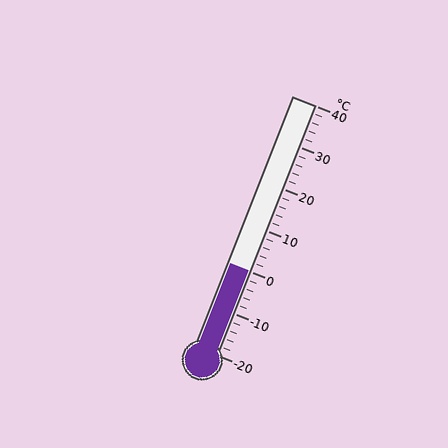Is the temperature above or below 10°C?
The temperature is below 10°C.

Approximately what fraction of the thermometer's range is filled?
The thermometer is filled to approximately 35% of its range.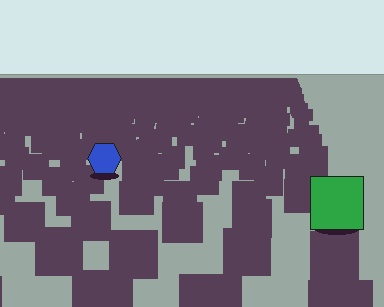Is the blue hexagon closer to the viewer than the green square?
No. The green square is closer — you can tell from the texture gradient: the ground texture is coarser near it.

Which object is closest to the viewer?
The green square is closest. The texture marks near it are larger and more spread out.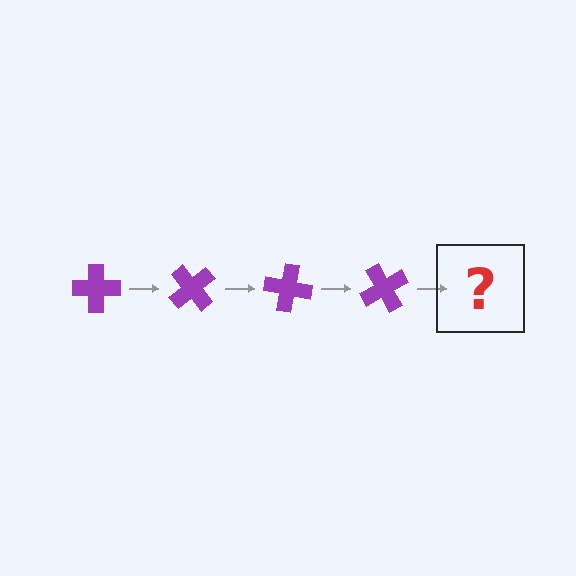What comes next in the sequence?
The next element should be a purple cross rotated 200 degrees.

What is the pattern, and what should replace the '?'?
The pattern is that the cross rotates 50 degrees each step. The '?' should be a purple cross rotated 200 degrees.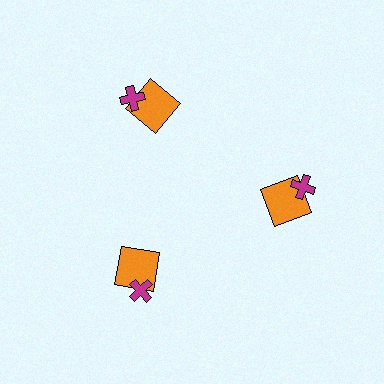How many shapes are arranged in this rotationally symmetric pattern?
There are 6 shapes, arranged in 3 groups of 2.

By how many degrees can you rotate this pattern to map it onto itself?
The pattern maps onto itself every 120 degrees of rotation.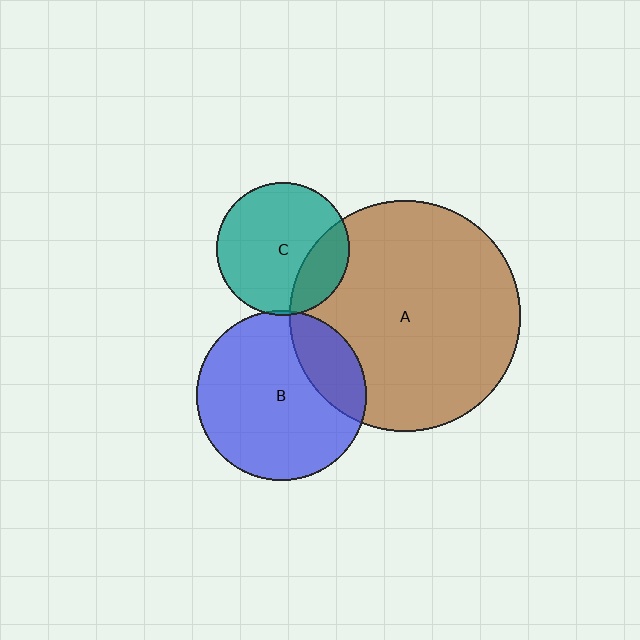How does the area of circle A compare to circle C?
Approximately 3.0 times.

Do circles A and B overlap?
Yes.